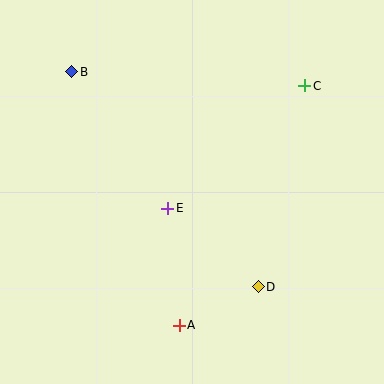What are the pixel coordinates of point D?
Point D is at (258, 287).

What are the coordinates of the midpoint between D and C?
The midpoint between D and C is at (282, 186).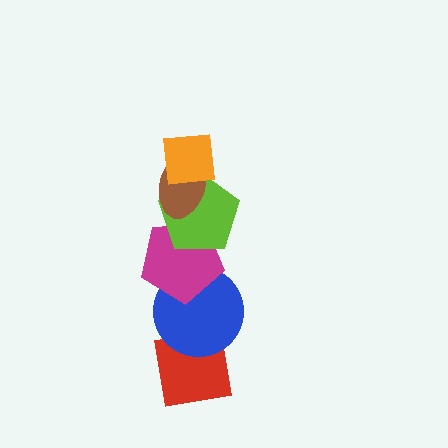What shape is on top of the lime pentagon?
The brown ellipse is on top of the lime pentagon.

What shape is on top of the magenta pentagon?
The lime pentagon is on top of the magenta pentagon.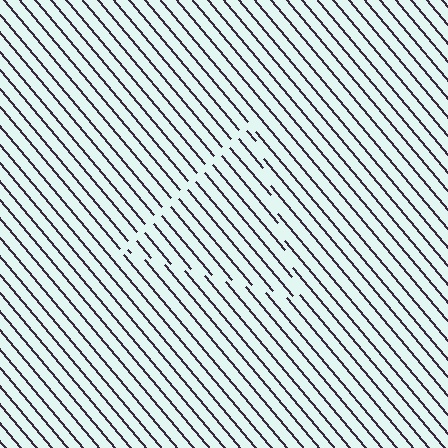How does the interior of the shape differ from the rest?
The interior of the shape contains the same grating, shifted by half a period — the contour is defined by the phase discontinuity where line-ends from the inner and outer gratings abut.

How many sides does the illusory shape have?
3 sides — the line-ends trace a triangle.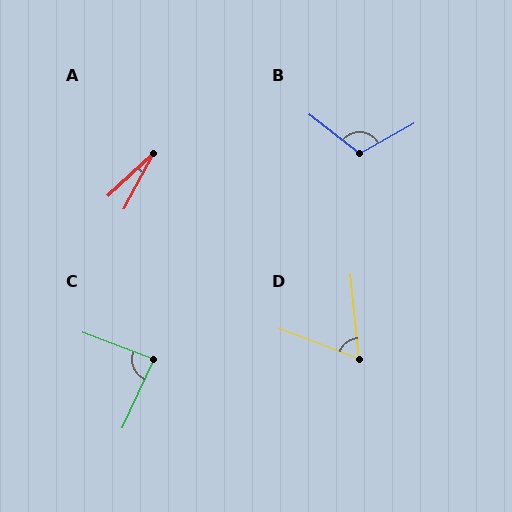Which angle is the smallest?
A, at approximately 19 degrees.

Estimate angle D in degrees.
Approximately 64 degrees.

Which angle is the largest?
B, at approximately 113 degrees.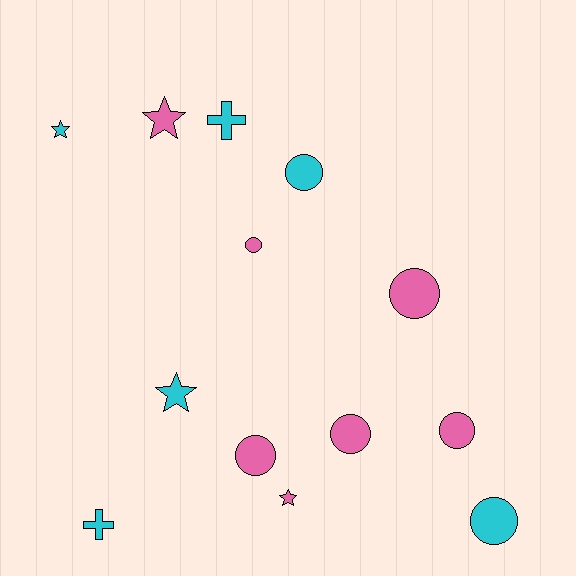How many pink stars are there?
There are 2 pink stars.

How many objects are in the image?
There are 13 objects.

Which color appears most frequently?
Pink, with 7 objects.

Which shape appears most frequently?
Circle, with 7 objects.